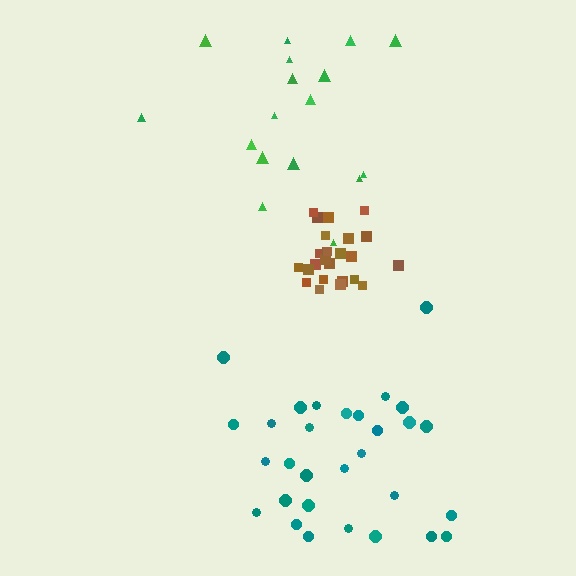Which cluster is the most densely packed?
Brown.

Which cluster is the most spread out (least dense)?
Green.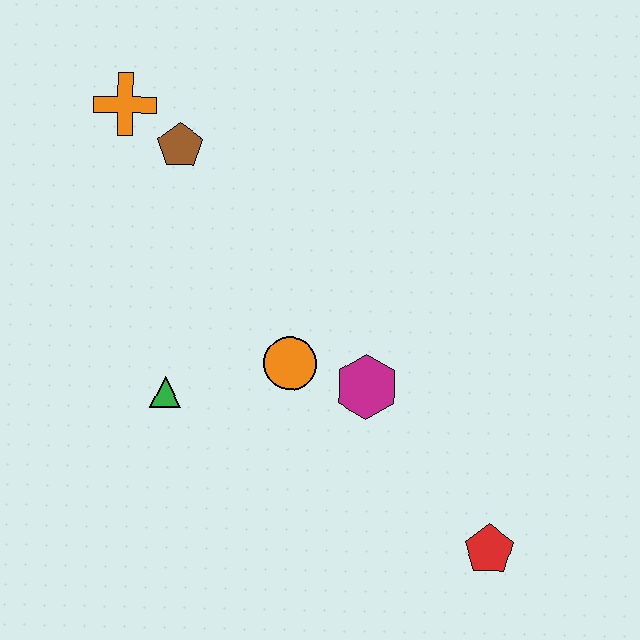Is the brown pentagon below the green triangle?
No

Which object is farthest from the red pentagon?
The orange cross is farthest from the red pentagon.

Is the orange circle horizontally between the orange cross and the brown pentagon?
No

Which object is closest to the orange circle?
The magenta hexagon is closest to the orange circle.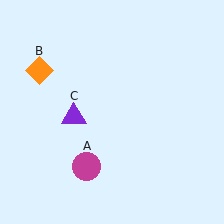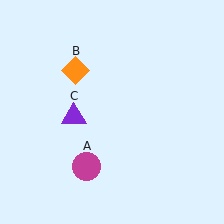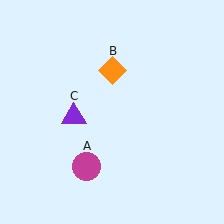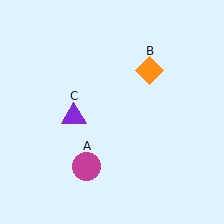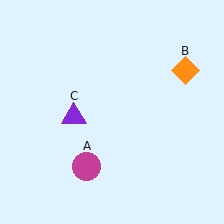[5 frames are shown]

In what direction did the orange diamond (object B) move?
The orange diamond (object B) moved right.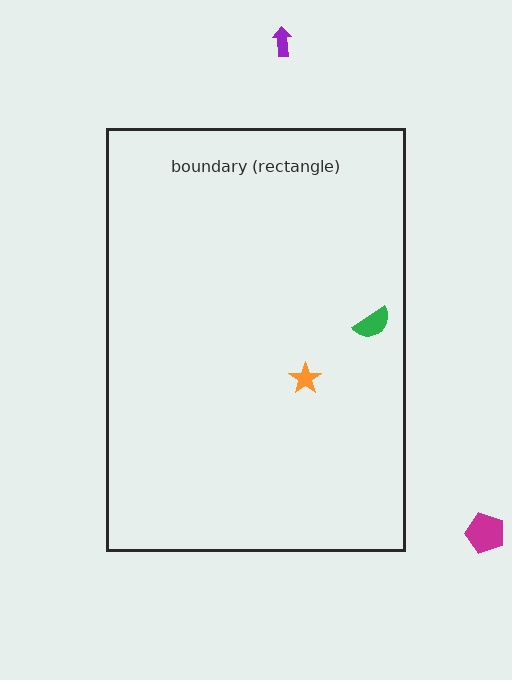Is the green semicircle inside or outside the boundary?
Inside.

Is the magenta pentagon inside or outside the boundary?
Outside.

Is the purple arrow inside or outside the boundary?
Outside.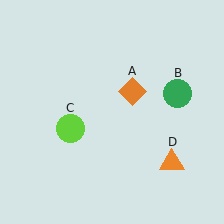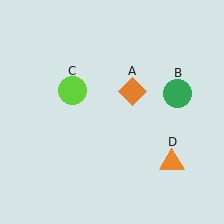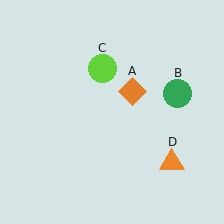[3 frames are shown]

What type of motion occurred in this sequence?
The lime circle (object C) rotated clockwise around the center of the scene.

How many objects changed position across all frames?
1 object changed position: lime circle (object C).